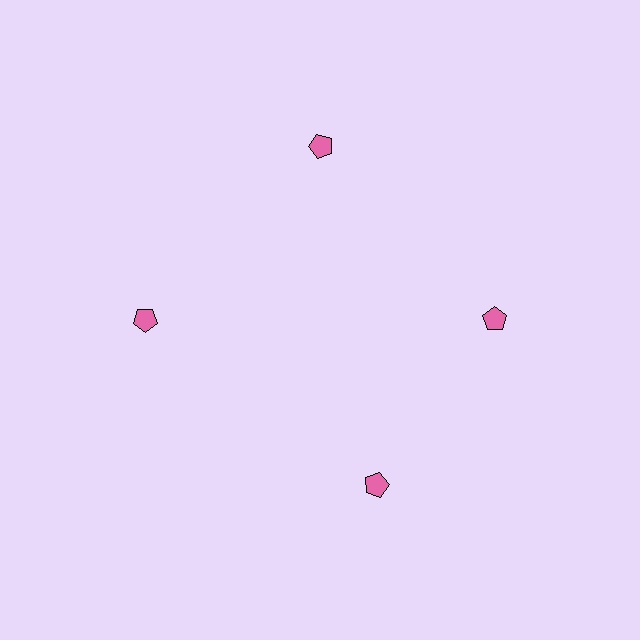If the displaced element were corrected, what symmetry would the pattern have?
It would have 4-fold rotational symmetry — the pattern would map onto itself every 90 degrees.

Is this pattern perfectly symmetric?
No. The 4 pink pentagons are arranged in a ring, but one element near the 6 o'clock position is rotated out of alignment along the ring, breaking the 4-fold rotational symmetry.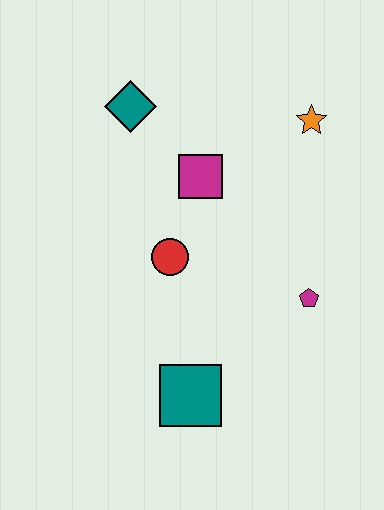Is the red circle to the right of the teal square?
No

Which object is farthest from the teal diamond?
The teal square is farthest from the teal diamond.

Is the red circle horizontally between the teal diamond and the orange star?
Yes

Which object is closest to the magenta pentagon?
The red circle is closest to the magenta pentagon.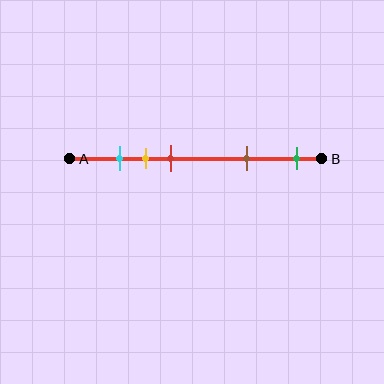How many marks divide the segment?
There are 5 marks dividing the segment.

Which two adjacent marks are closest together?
The cyan and yellow marks are the closest adjacent pair.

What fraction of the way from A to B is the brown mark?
The brown mark is approximately 70% (0.7) of the way from A to B.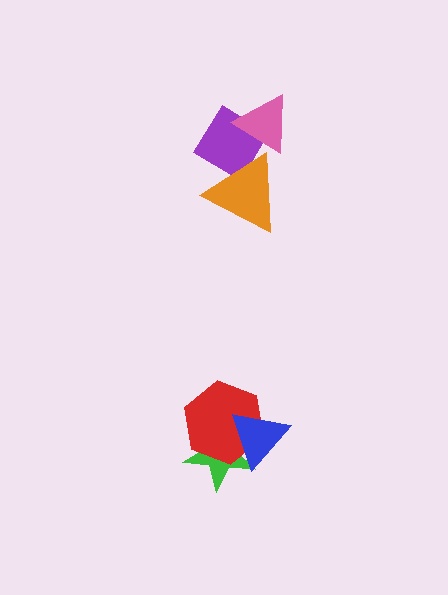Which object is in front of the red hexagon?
The blue triangle is in front of the red hexagon.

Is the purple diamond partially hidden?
Yes, it is partially covered by another shape.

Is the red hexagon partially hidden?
Yes, it is partially covered by another shape.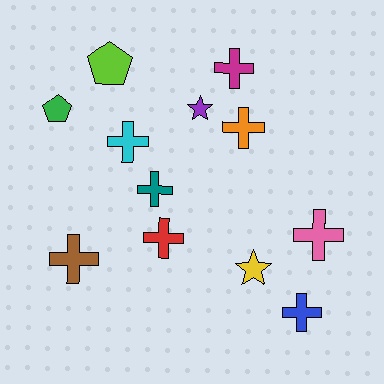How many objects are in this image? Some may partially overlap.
There are 12 objects.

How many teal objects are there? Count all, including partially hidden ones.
There is 1 teal object.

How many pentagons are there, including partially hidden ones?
There are 2 pentagons.